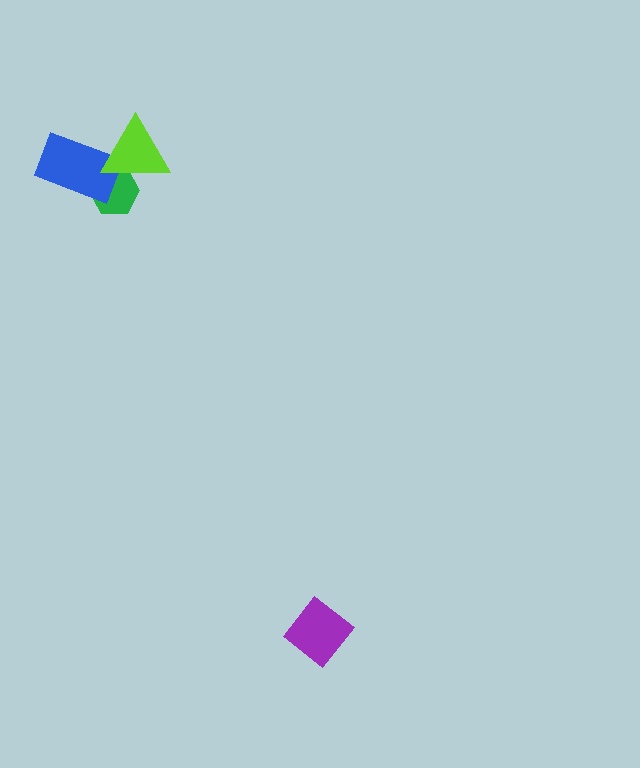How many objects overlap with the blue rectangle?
2 objects overlap with the blue rectangle.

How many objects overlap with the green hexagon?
2 objects overlap with the green hexagon.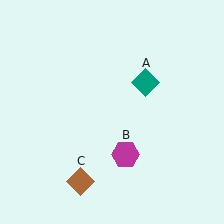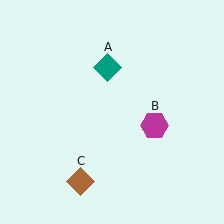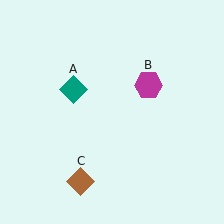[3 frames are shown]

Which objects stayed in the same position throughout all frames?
Brown diamond (object C) remained stationary.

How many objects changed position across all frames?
2 objects changed position: teal diamond (object A), magenta hexagon (object B).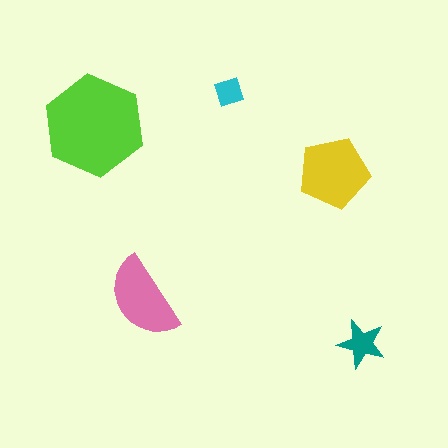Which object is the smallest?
The cyan diamond.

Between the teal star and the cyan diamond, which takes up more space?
The teal star.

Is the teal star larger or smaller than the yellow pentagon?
Smaller.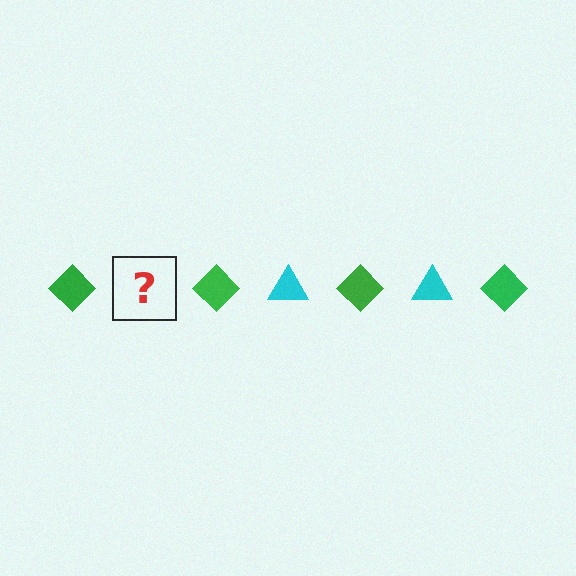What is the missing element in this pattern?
The missing element is a cyan triangle.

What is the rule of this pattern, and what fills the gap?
The rule is that the pattern alternates between green diamond and cyan triangle. The gap should be filled with a cyan triangle.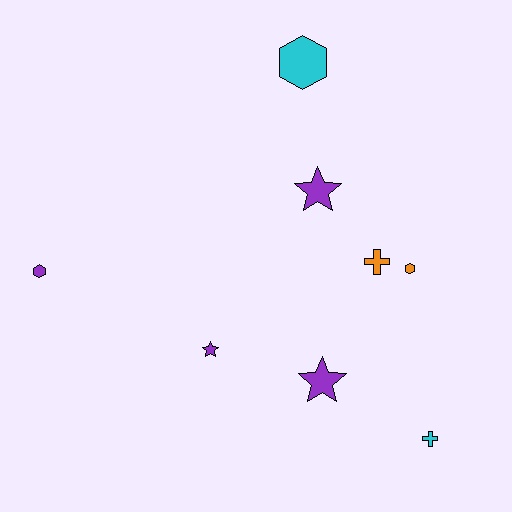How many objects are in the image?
There are 8 objects.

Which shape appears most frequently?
Star, with 3 objects.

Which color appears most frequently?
Purple, with 4 objects.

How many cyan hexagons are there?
There is 1 cyan hexagon.